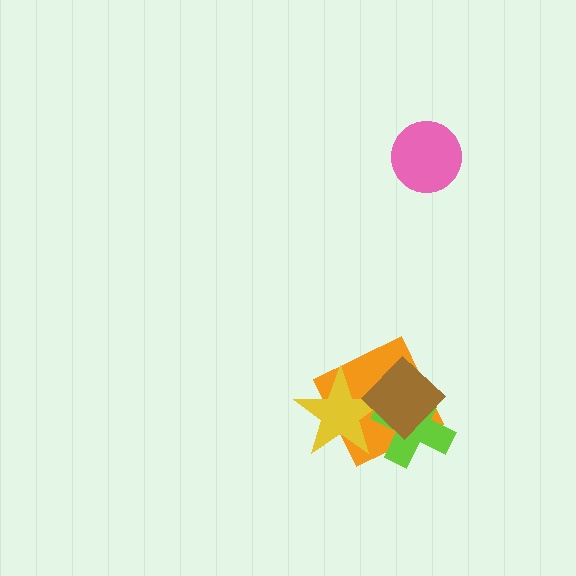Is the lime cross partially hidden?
Yes, it is partially covered by another shape.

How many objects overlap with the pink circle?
0 objects overlap with the pink circle.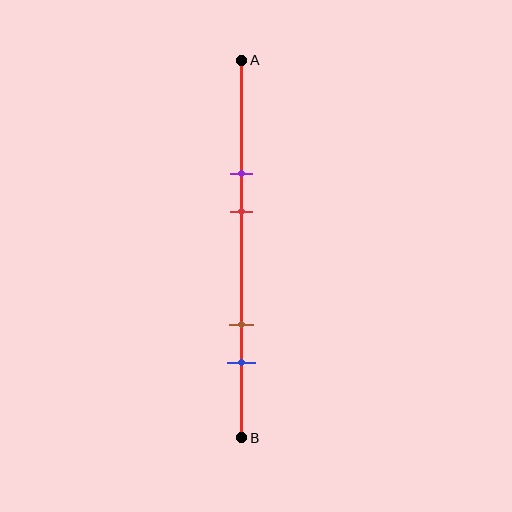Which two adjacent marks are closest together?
The purple and red marks are the closest adjacent pair.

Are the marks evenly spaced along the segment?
No, the marks are not evenly spaced.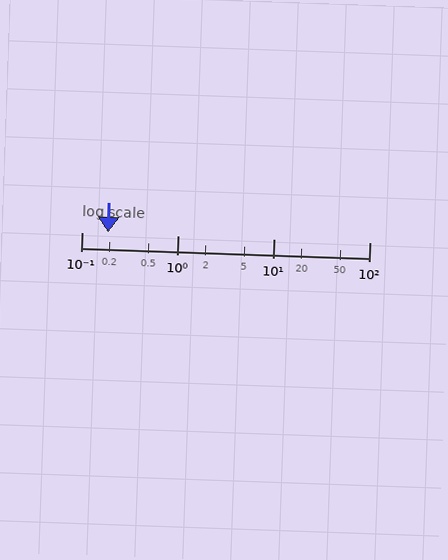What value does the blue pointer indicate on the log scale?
The pointer indicates approximately 0.19.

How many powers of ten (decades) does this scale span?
The scale spans 3 decades, from 0.1 to 100.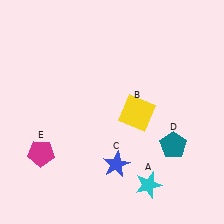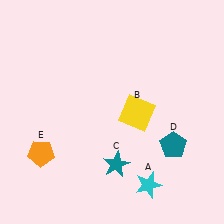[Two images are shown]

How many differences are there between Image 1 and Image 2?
There are 2 differences between the two images.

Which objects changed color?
C changed from blue to teal. E changed from magenta to orange.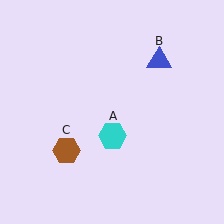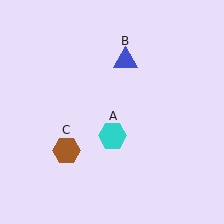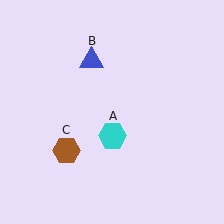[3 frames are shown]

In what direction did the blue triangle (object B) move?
The blue triangle (object B) moved left.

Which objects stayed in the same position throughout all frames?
Cyan hexagon (object A) and brown hexagon (object C) remained stationary.